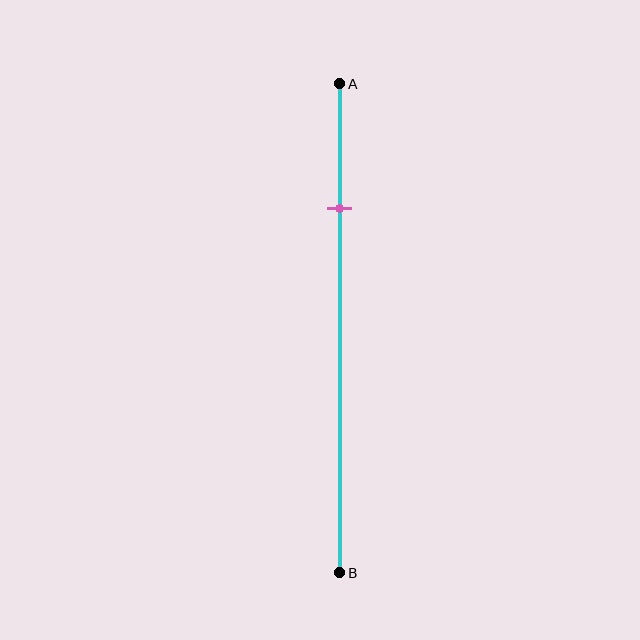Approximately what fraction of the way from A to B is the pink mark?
The pink mark is approximately 25% of the way from A to B.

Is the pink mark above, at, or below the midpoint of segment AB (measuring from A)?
The pink mark is above the midpoint of segment AB.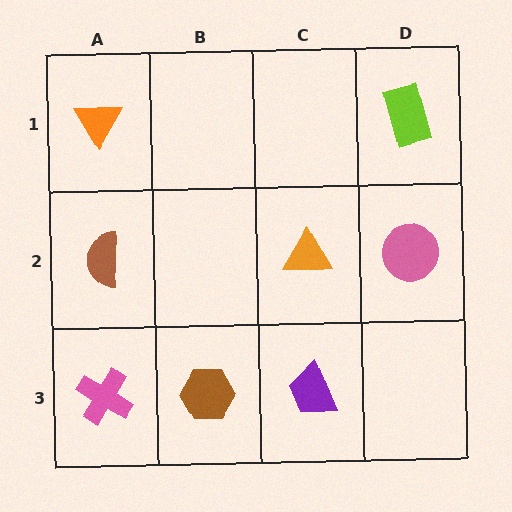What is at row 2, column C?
An orange triangle.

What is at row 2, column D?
A pink circle.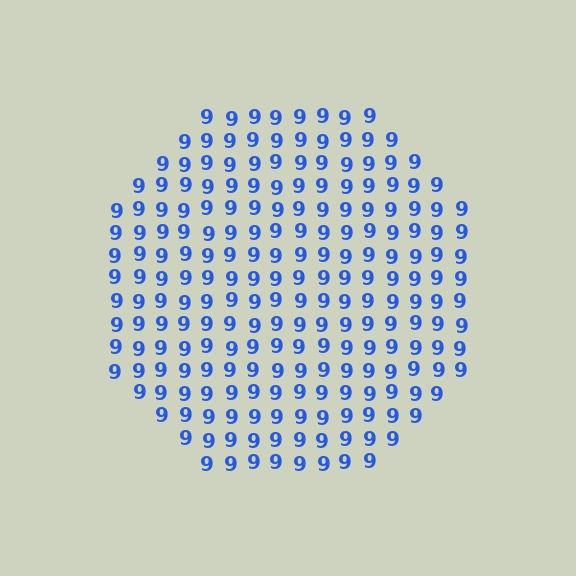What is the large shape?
The large shape is a circle.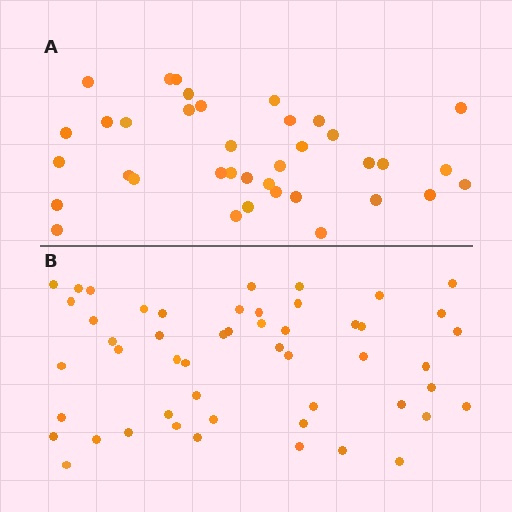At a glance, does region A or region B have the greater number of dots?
Region B (the bottom region) has more dots.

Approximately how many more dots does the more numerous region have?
Region B has approximately 15 more dots than region A.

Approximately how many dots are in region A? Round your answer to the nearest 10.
About 40 dots. (The exact count is 37, which rounds to 40.)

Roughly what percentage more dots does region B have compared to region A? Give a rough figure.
About 40% more.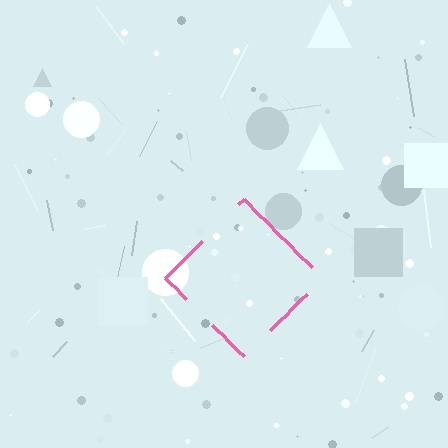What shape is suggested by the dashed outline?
The dashed outline suggests a diamond.